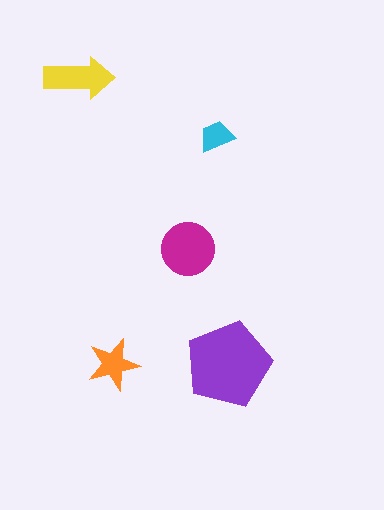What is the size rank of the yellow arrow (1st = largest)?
3rd.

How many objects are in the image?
There are 5 objects in the image.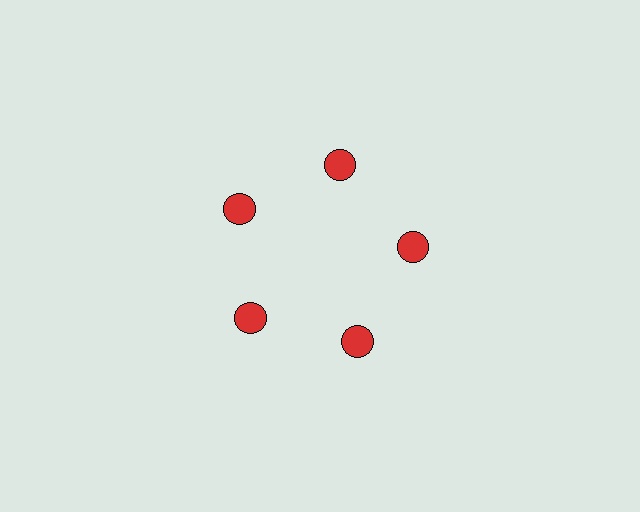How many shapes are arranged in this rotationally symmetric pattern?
There are 5 shapes, arranged in 5 groups of 1.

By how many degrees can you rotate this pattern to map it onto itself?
The pattern maps onto itself every 72 degrees of rotation.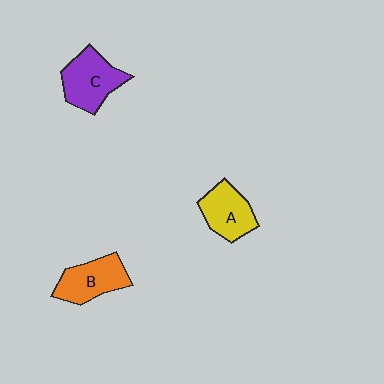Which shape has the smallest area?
Shape A (yellow).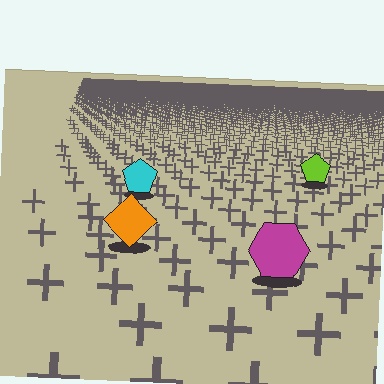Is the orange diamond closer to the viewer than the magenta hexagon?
No. The magenta hexagon is closer — you can tell from the texture gradient: the ground texture is coarser near it.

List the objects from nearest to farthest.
From nearest to farthest: the magenta hexagon, the orange diamond, the cyan pentagon, the lime pentagon.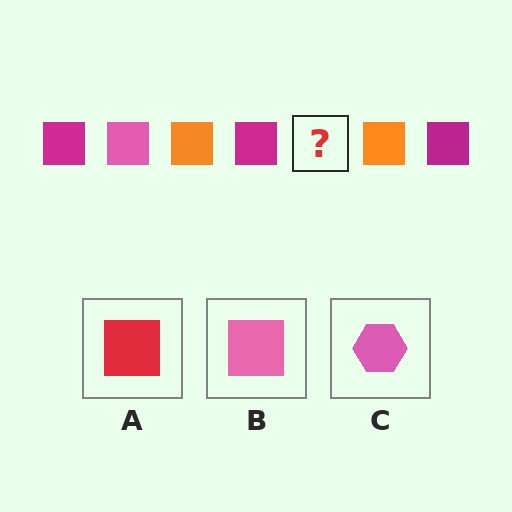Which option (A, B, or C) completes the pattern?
B.